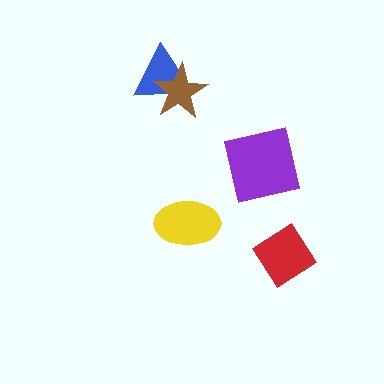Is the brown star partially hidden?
No, no other shape covers it.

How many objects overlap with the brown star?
1 object overlaps with the brown star.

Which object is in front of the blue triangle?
The brown star is in front of the blue triangle.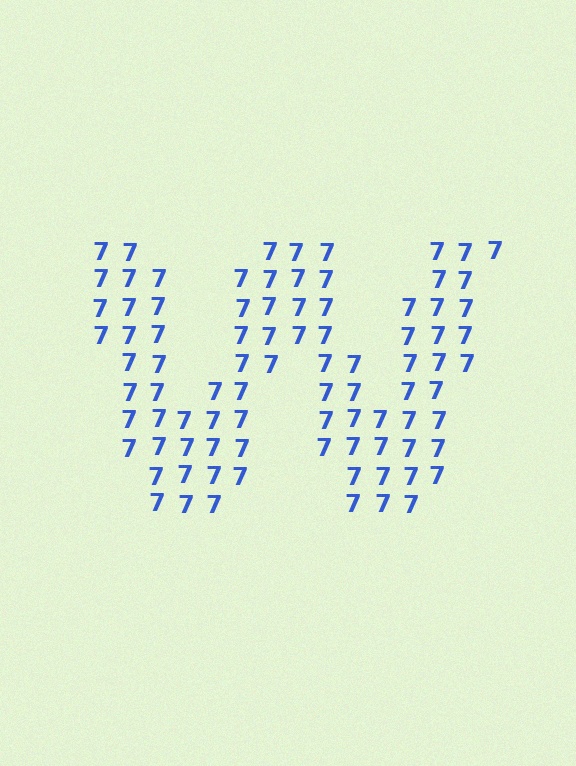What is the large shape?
The large shape is the letter W.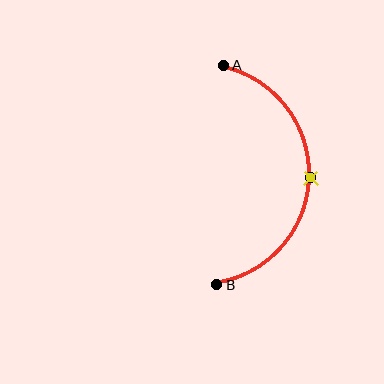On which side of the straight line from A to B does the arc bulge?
The arc bulges to the right of the straight line connecting A and B.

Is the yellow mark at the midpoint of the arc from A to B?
Yes. The yellow mark lies on the arc at equal arc-length from both A and B — it is the arc midpoint.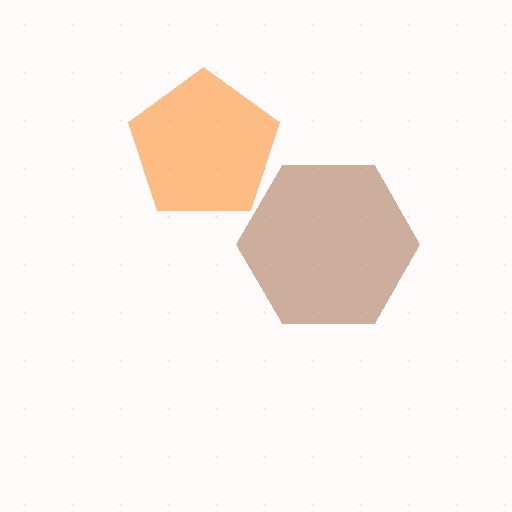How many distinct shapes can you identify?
There are 2 distinct shapes: an orange pentagon, a brown hexagon.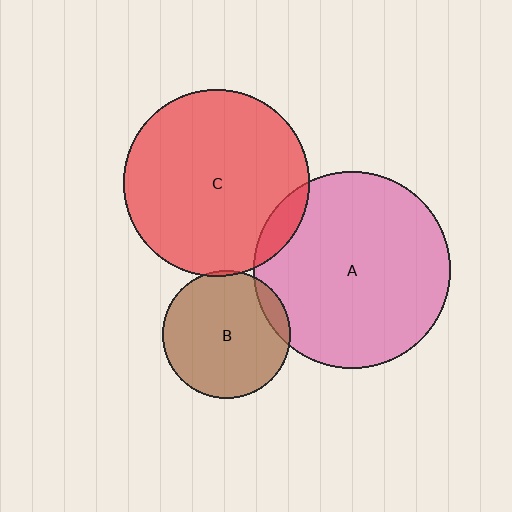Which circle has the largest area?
Circle A (pink).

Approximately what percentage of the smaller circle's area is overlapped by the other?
Approximately 5%.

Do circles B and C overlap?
Yes.